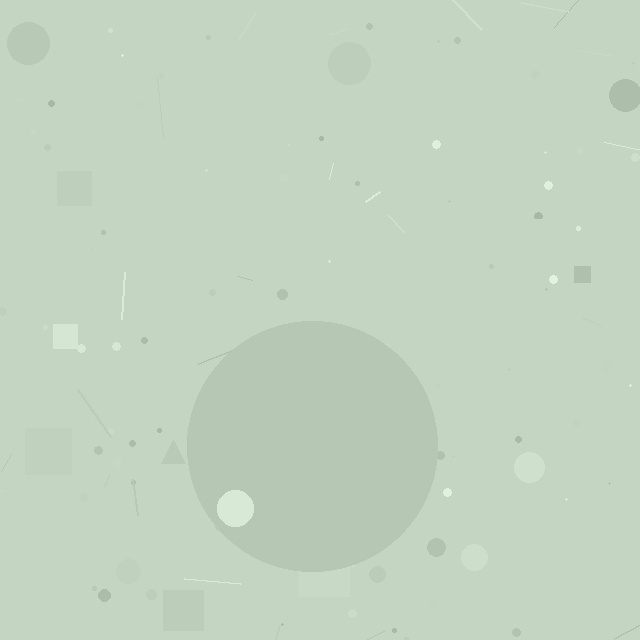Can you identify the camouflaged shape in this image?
The camouflaged shape is a circle.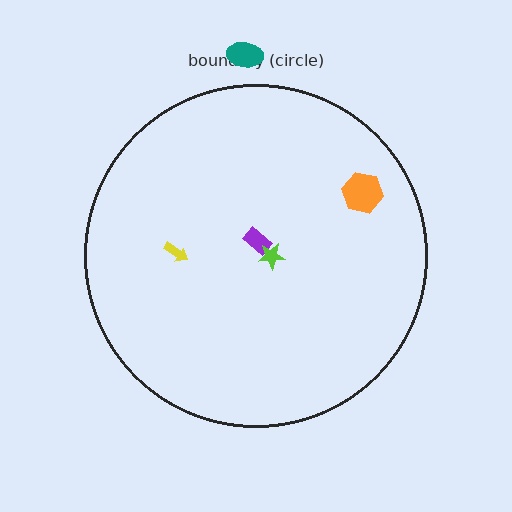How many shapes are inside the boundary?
4 inside, 1 outside.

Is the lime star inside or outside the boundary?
Inside.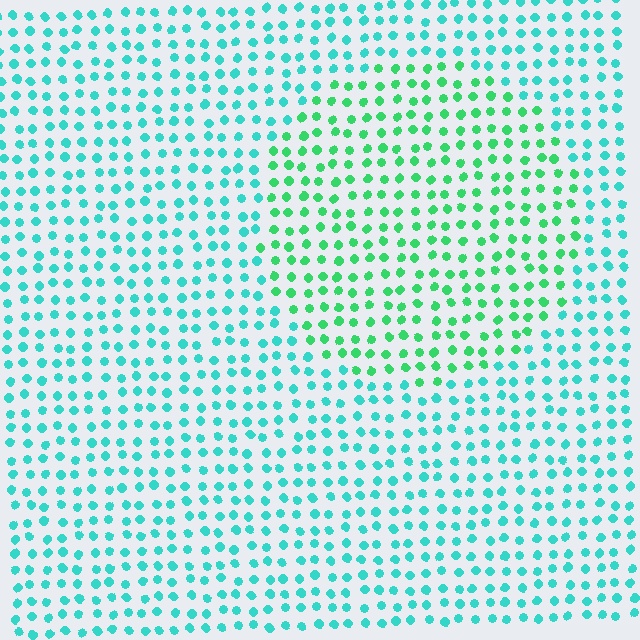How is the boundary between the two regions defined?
The boundary is defined purely by a slight shift in hue (about 35 degrees). Spacing, size, and orientation are identical on both sides.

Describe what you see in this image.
The image is filled with small cyan elements in a uniform arrangement. A circle-shaped region is visible where the elements are tinted to a slightly different hue, forming a subtle color boundary.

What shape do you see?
I see a circle.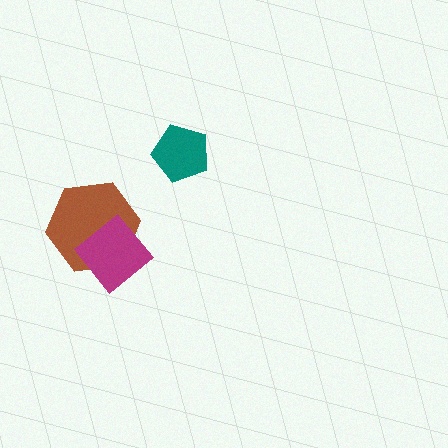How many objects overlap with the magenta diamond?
1 object overlaps with the magenta diamond.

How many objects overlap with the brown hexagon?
1 object overlaps with the brown hexagon.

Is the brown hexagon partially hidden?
Yes, it is partially covered by another shape.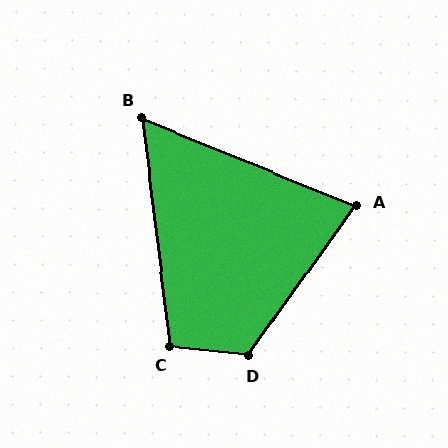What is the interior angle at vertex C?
Approximately 104 degrees (obtuse).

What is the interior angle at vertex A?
Approximately 76 degrees (acute).